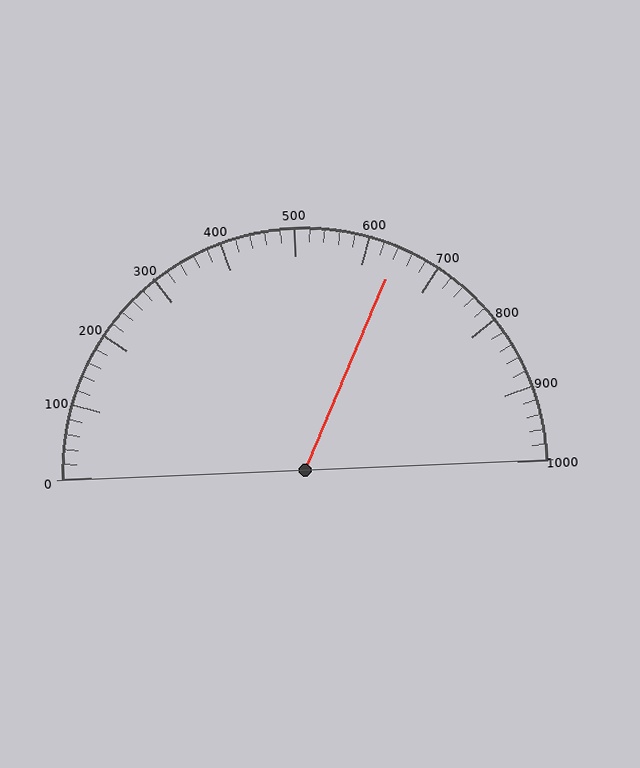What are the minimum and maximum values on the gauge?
The gauge ranges from 0 to 1000.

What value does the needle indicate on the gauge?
The needle indicates approximately 640.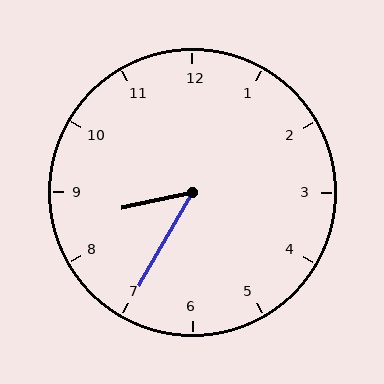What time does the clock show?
8:35.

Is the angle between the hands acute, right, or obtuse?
It is acute.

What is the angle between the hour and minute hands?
Approximately 48 degrees.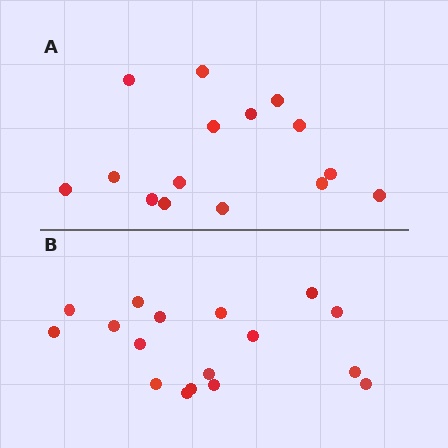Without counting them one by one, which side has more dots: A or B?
Region B (the bottom region) has more dots.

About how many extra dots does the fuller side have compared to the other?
Region B has just a few more — roughly 2 or 3 more dots than region A.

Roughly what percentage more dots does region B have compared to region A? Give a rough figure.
About 15% more.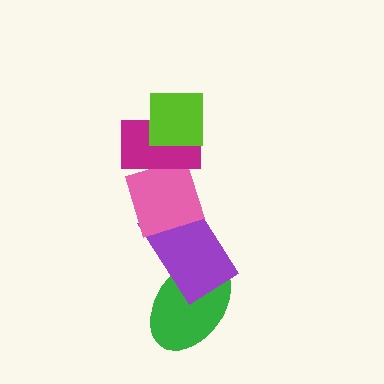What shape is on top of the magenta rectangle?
The lime square is on top of the magenta rectangle.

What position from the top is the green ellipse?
The green ellipse is 5th from the top.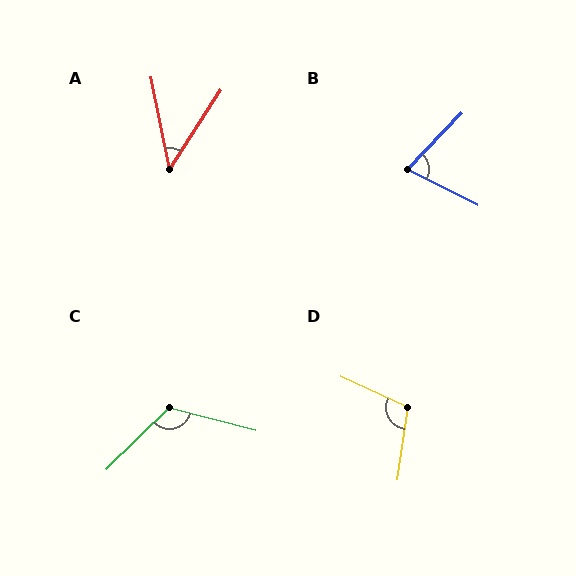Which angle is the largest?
C, at approximately 121 degrees.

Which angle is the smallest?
A, at approximately 44 degrees.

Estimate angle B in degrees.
Approximately 72 degrees.